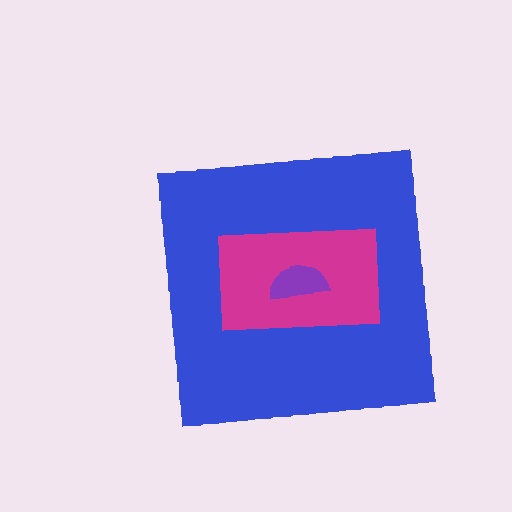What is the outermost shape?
The blue square.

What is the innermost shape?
The purple semicircle.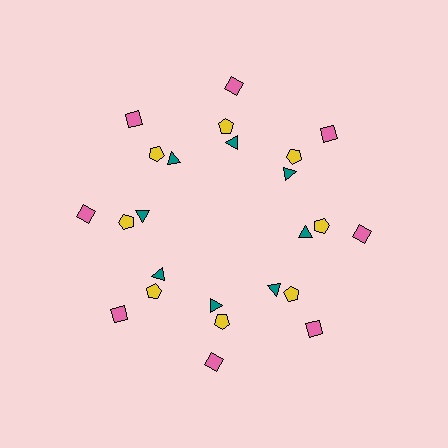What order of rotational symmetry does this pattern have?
This pattern has 8-fold rotational symmetry.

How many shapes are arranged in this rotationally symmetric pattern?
There are 24 shapes, arranged in 8 groups of 3.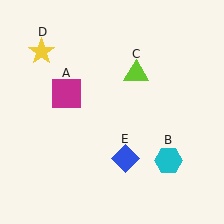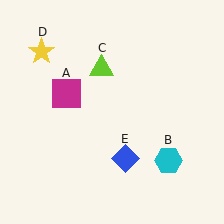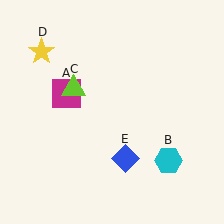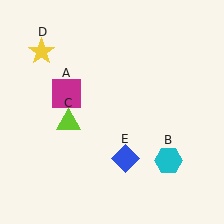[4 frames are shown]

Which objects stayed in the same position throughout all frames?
Magenta square (object A) and cyan hexagon (object B) and yellow star (object D) and blue diamond (object E) remained stationary.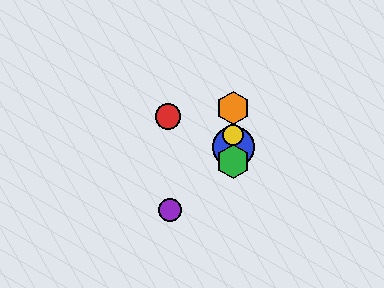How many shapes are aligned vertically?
4 shapes (the blue circle, the green hexagon, the yellow circle, the orange hexagon) are aligned vertically.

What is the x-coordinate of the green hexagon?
The green hexagon is at x≈233.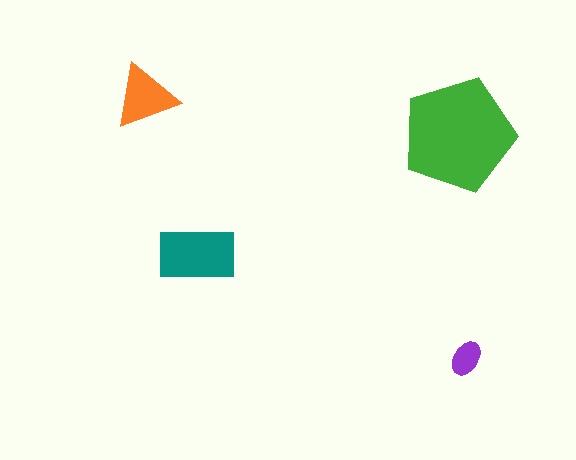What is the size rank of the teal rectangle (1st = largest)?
2nd.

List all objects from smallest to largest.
The purple ellipse, the orange triangle, the teal rectangle, the green pentagon.